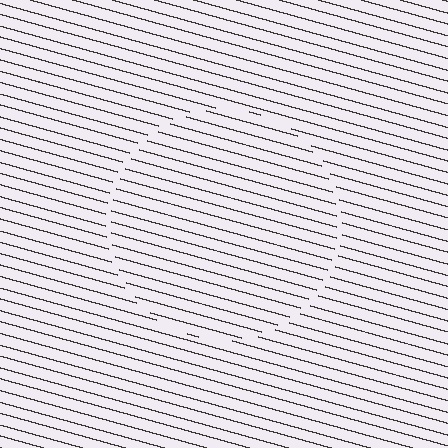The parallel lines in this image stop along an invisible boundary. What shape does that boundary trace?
An illusory circle. The interior of the shape contains the same grating, shifted by half a period — the contour is defined by the phase discontinuity where line-ends from the inner and outer gratings abut.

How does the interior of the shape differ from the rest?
The interior of the shape contains the same grating, shifted by half a period — the contour is defined by the phase discontinuity where line-ends from the inner and outer gratings abut.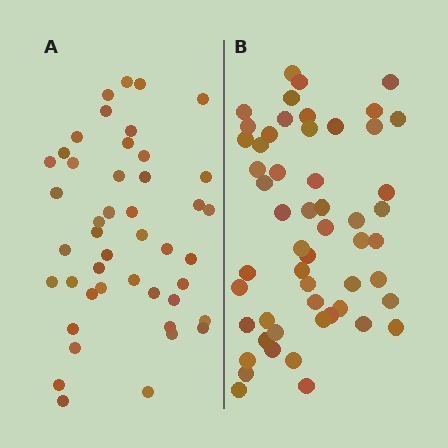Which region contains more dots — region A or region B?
Region B (the right region) has more dots.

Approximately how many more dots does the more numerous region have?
Region B has roughly 8 or so more dots than region A.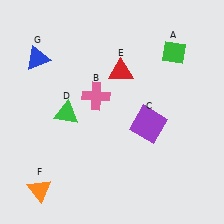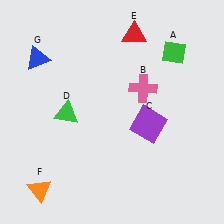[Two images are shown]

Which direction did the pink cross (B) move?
The pink cross (B) moved right.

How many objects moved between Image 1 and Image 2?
2 objects moved between the two images.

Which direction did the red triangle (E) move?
The red triangle (E) moved up.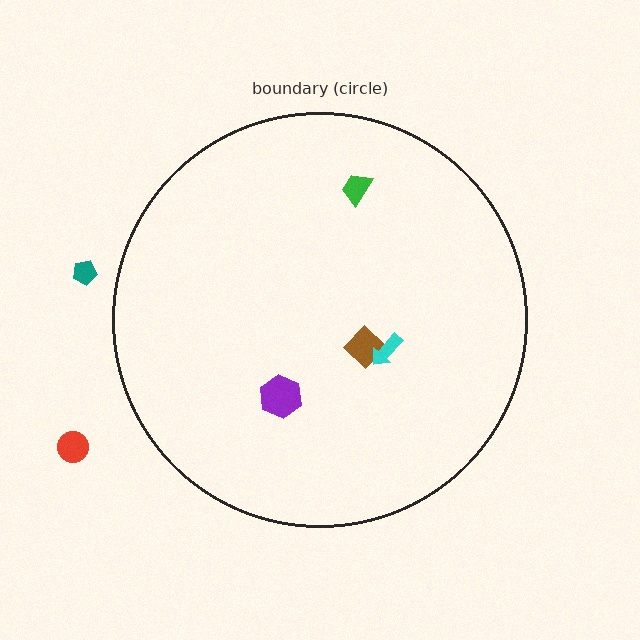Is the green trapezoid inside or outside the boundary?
Inside.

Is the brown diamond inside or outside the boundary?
Inside.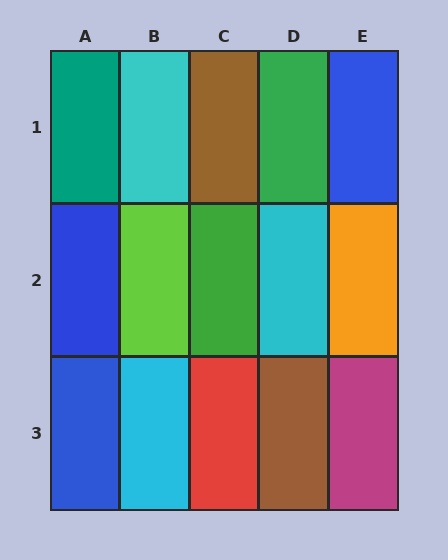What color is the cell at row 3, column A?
Blue.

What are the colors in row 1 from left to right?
Teal, cyan, brown, green, blue.